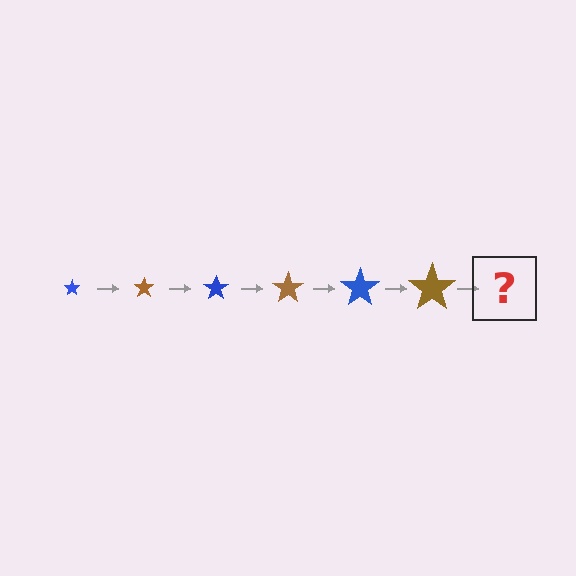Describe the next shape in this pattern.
It should be a blue star, larger than the previous one.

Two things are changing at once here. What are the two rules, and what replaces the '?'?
The two rules are that the star grows larger each step and the color cycles through blue and brown. The '?' should be a blue star, larger than the previous one.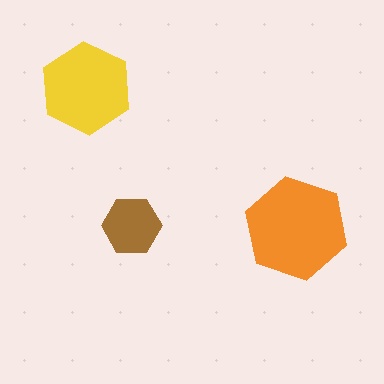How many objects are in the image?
There are 3 objects in the image.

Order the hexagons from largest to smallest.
the orange one, the yellow one, the brown one.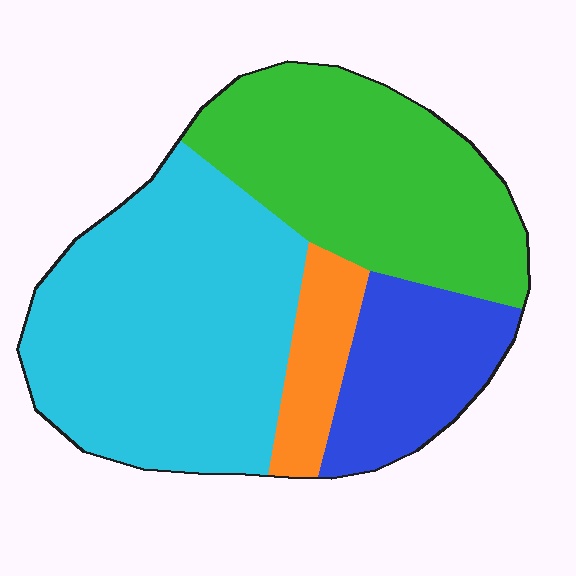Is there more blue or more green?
Green.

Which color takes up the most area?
Cyan, at roughly 45%.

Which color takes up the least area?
Orange, at roughly 10%.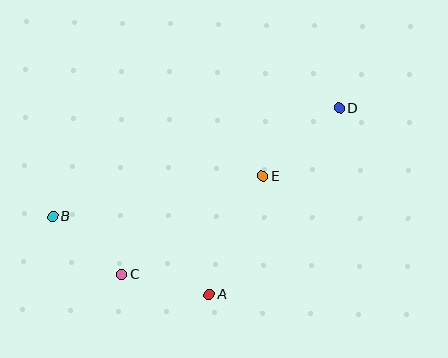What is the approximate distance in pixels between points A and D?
The distance between A and D is approximately 227 pixels.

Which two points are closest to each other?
Points A and C are closest to each other.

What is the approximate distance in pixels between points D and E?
The distance between D and E is approximately 102 pixels.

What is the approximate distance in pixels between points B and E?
The distance between B and E is approximately 214 pixels.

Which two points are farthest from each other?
Points B and D are farthest from each other.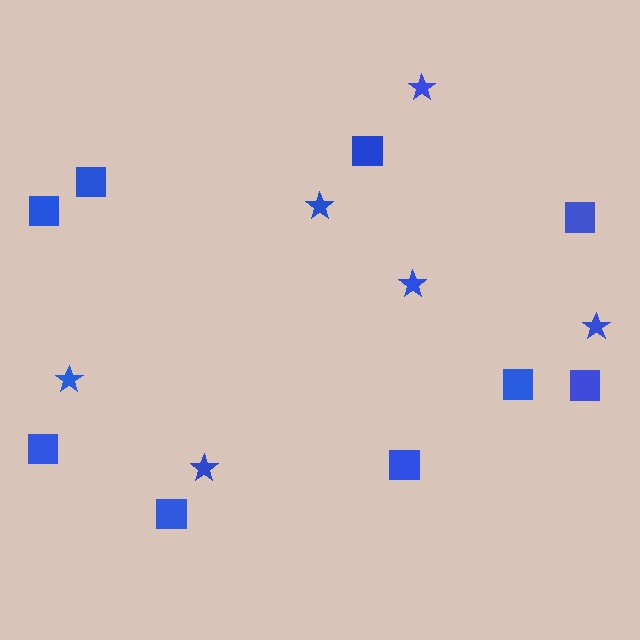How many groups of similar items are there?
There are 2 groups: one group of stars (6) and one group of squares (9).